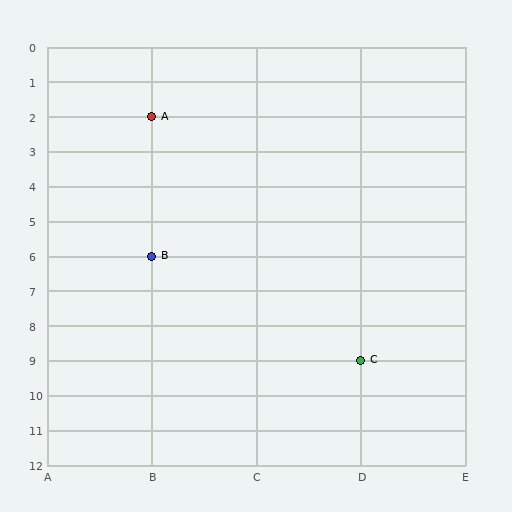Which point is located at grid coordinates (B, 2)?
Point A is at (B, 2).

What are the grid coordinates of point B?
Point B is at grid coordinates (B, 6).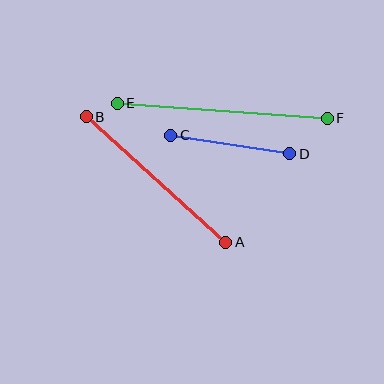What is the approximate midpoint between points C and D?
The midpoint is at approximately (230, 145) pixels.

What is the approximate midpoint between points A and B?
The midpoint is at approximately (156, 180) pixels.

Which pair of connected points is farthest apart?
Points E and F are farthest apart.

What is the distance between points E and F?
The distance is approximately 210 pixels.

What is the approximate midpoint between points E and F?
The midpoint is at approximately (222, 111) pixels.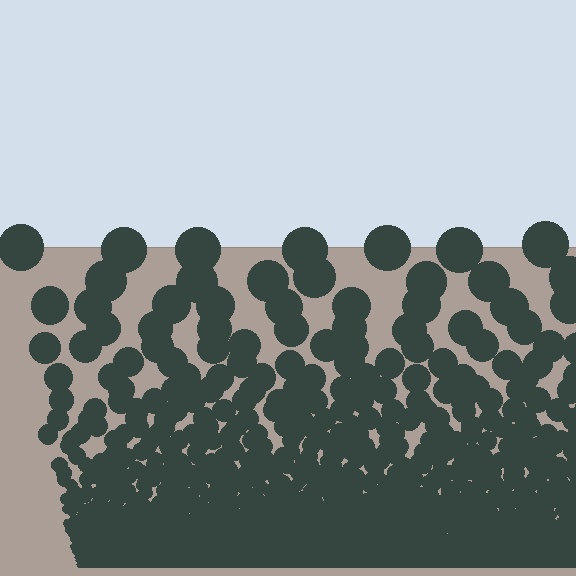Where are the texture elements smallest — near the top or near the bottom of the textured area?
Near the bottom.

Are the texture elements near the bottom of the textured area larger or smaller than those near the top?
Smaller. The gradient is inverted — elements near the bottom are smaller and denser.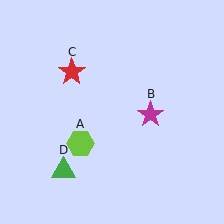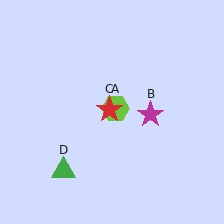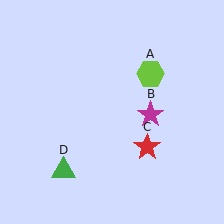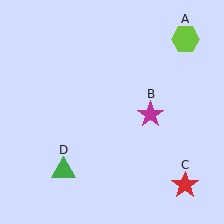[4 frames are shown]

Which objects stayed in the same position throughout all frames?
Magenta star (object B) and green triangle (object D) remained stationary.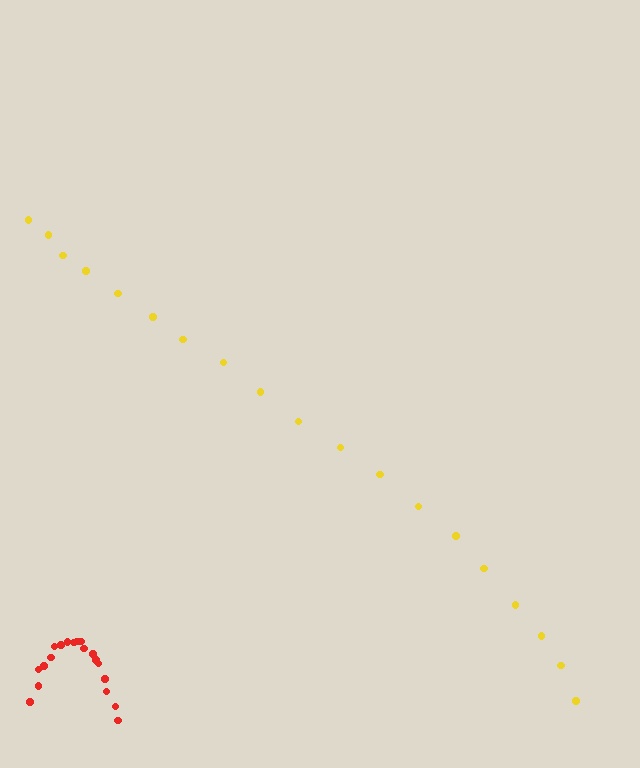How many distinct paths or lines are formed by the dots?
There are 2 distinct paths.